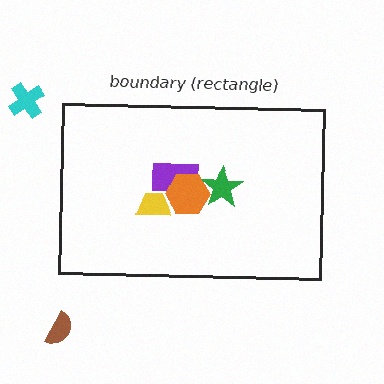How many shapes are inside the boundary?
4 inside, 2 outside.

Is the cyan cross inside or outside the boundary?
Outside.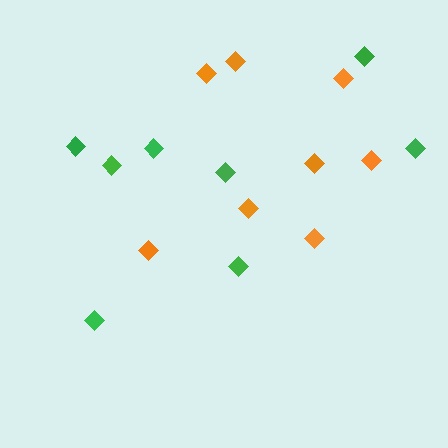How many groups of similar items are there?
There are 2 groups: one group of green diamonds (8) and one group of orange diamonds (8).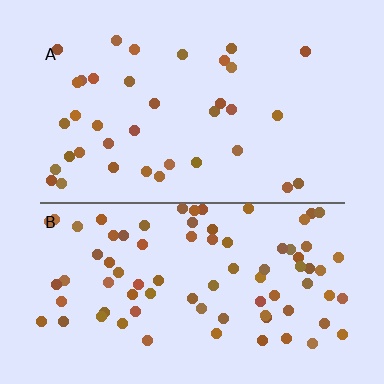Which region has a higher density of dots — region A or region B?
B (the bottom).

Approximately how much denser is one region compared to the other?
Approximately 2.2× — region B over region A.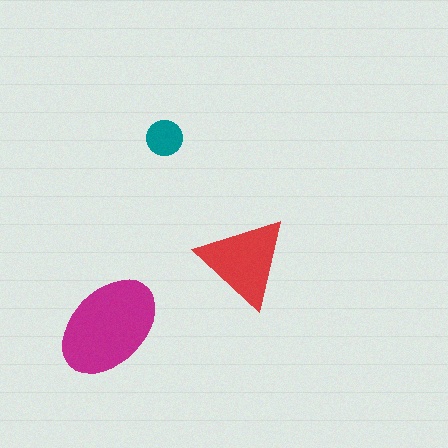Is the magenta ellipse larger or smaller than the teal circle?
Larger.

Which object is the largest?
The magenta ellipse.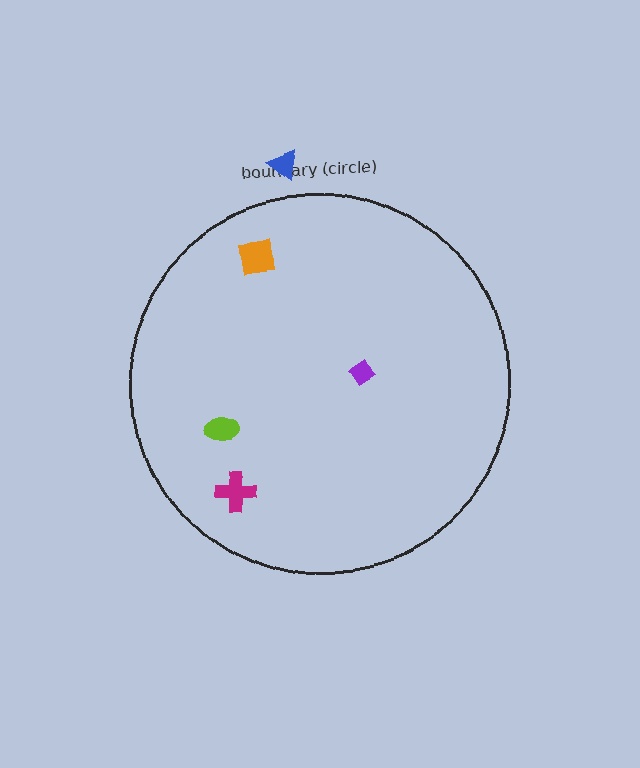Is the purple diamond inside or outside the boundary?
Inside.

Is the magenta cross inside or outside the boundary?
Inside.